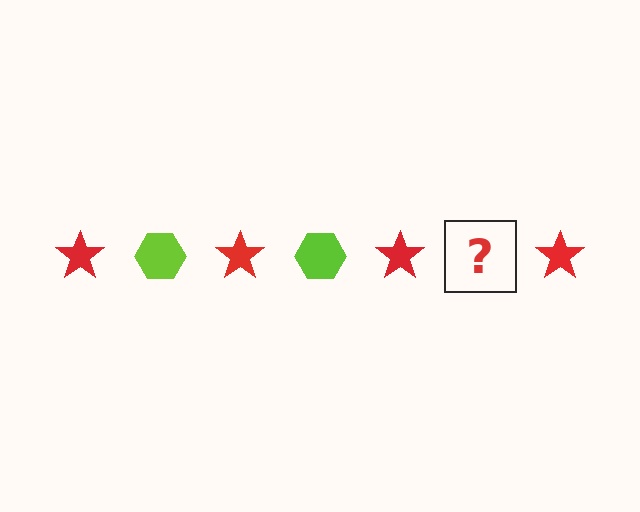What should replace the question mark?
The question mark should be replaced with a lime hexagon.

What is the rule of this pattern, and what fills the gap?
The rule is that the pattern alternates between red star and lime hexagon. The gap should be filled with a lime hexagon.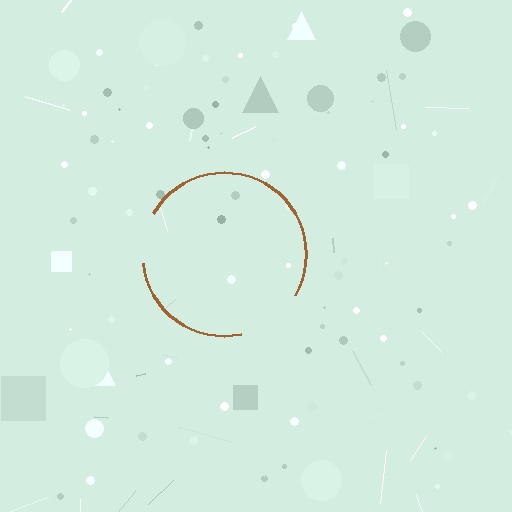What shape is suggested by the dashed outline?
The dashed outline suggests a circle.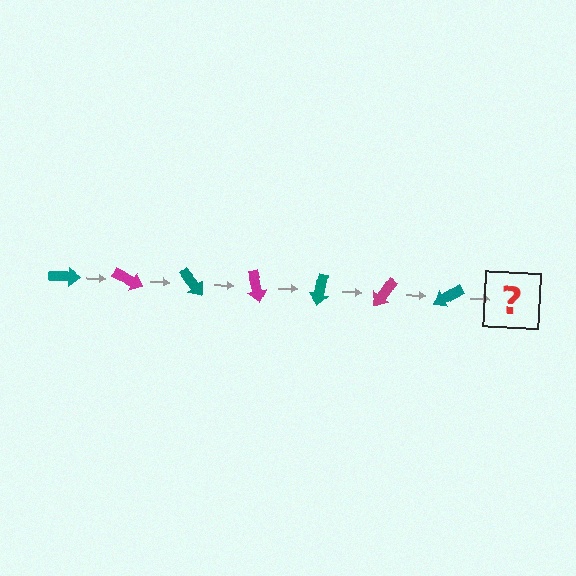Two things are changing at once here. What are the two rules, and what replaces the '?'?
The two rules are that it rotates 25 degrees each step and the color cycles through teal and magenta. The '?' should be a magenta arrow, rotated 175 degrees from the start.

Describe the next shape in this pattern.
It should be a magenta arrow, rotated 175 degrees from the start.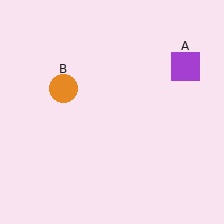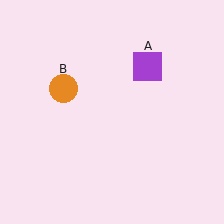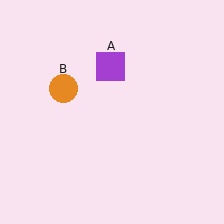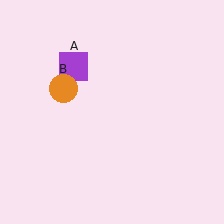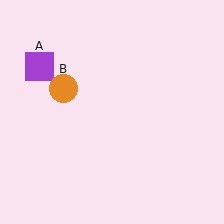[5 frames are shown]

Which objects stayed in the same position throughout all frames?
Orange circle (object B) remained stationary.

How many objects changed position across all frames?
1 object changed position: purple square (object A).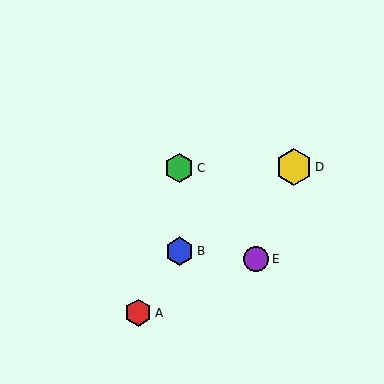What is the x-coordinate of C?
Object C is at x≈179.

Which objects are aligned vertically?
Objects B, C are aligned vertically.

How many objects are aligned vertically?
2 objects (B, C) are aligned vertically.